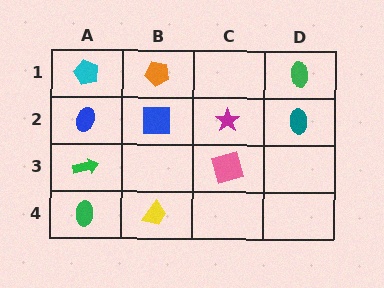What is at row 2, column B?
A blue square.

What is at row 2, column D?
A teal ellipse.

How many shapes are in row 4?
2 shapes.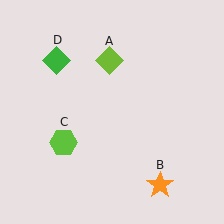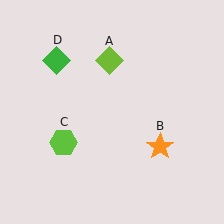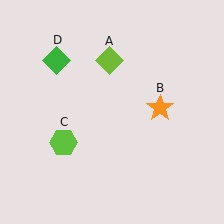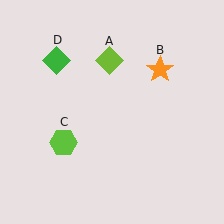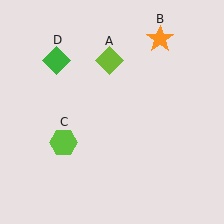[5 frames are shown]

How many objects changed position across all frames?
1 object changed position: orange star (object B).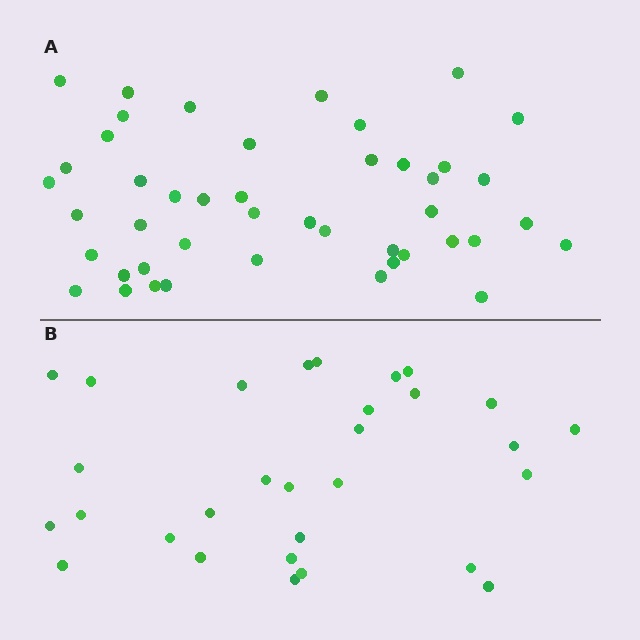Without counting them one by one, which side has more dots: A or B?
Region A (the top region) has more dots.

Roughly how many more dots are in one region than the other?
Region A has approximately 15 more dots than region B.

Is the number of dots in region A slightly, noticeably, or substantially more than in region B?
Region A has substantially more. The ratio is roughly 1.5 to 1.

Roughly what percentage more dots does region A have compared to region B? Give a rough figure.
About 50% more.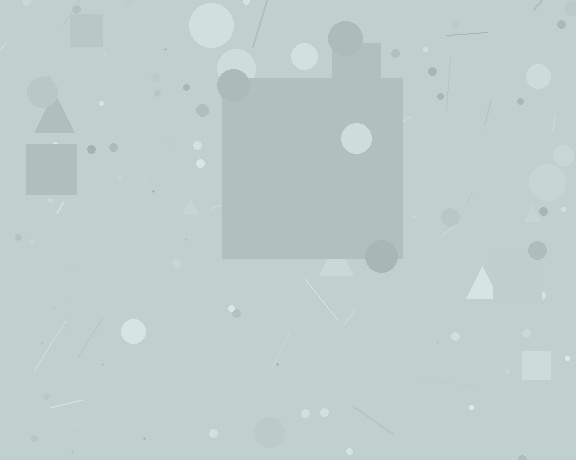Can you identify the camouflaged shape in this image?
The camouflaged shape is a square.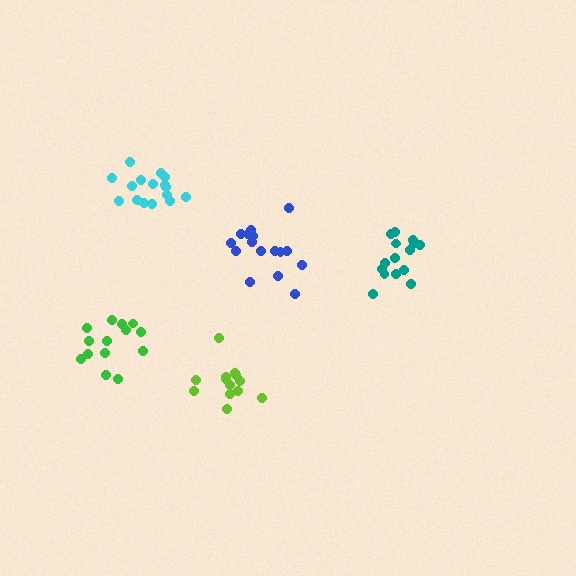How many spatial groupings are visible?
There are 5 spatial groupings.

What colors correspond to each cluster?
The clusters are colored: lime, teal, cyan, blue, green.